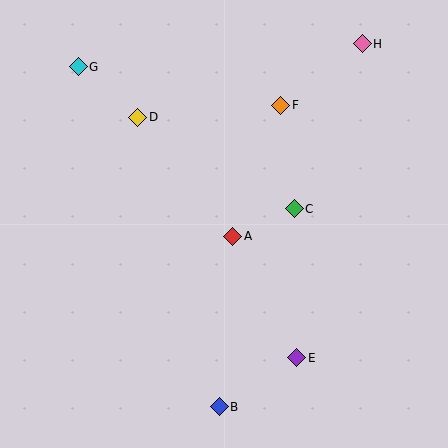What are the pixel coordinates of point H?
Point H is at (362, 44).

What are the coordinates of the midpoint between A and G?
The midpoint between A and G is at (155, 152).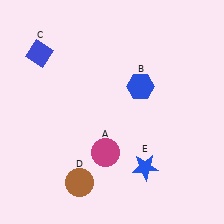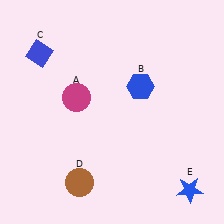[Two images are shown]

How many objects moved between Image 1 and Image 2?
2 objects moved between the two images.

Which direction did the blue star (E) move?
The blue star (E) moved right.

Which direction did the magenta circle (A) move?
The magenta circle (A) moved up.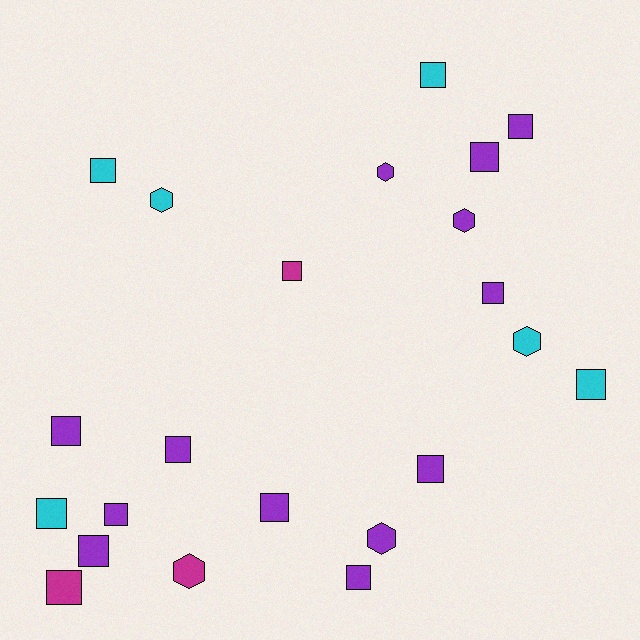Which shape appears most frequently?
Square, with 16 objects.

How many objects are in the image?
There are 22 objects.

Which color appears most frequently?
Purple, with 13 objects.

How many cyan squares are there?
There are 4 cyan squares.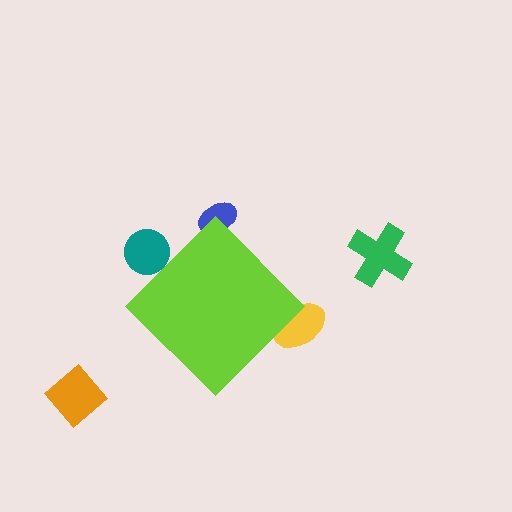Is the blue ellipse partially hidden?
Yes, the blue ellipse is partially hidden behind the lime diamond.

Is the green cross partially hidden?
No, the green cross is fully visible.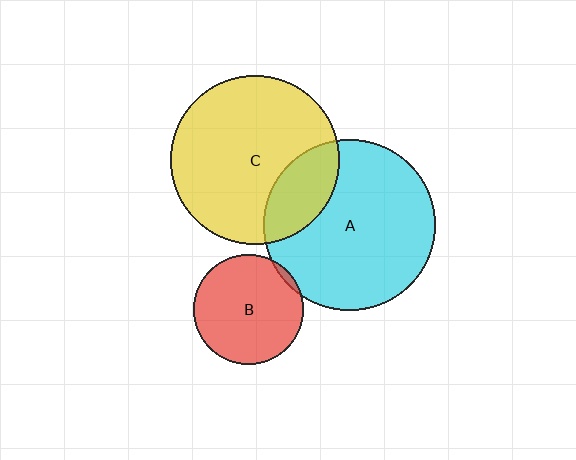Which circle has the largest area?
Circle A (cyan).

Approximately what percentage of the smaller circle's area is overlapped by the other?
Approximately 20%.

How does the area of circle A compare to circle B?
Approximately 2.4 times.